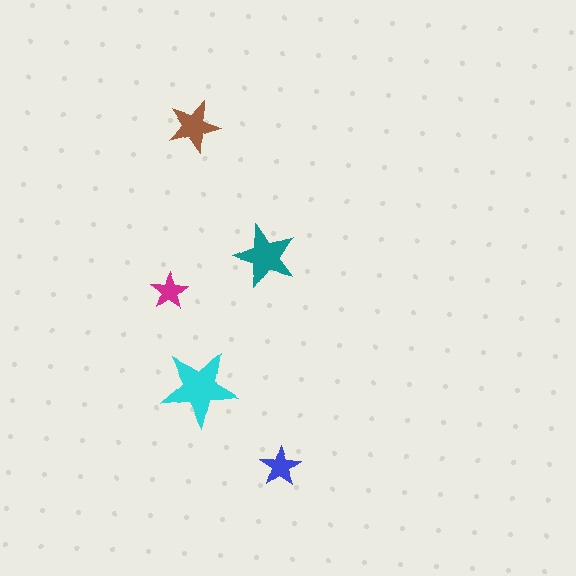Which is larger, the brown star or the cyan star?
The cyan one.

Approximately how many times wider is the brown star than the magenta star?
About 1.5 times wider.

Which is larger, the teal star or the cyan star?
The cyan one.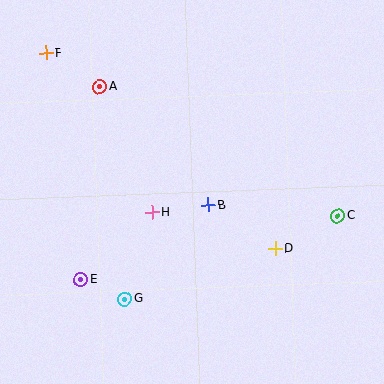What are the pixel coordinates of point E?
Point E is at (81, 280).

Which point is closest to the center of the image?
Point B at (208, 205) is closest to the center.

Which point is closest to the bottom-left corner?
Point E is closest to the bottom-left corner.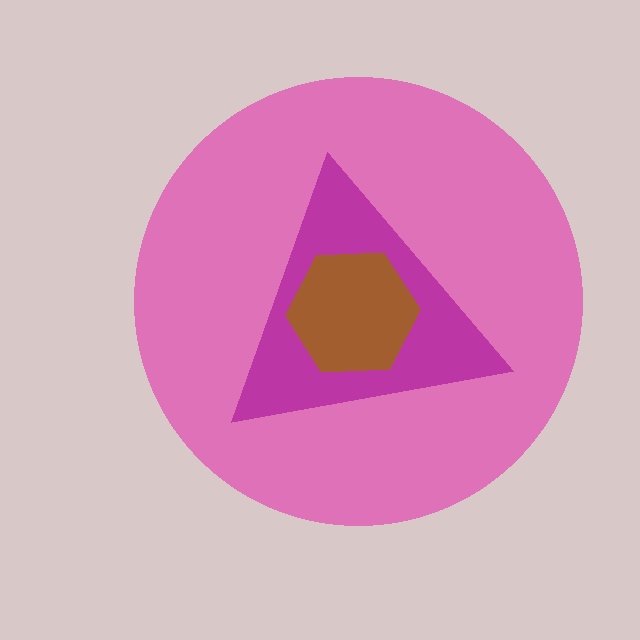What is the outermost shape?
The pink circle.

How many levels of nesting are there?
3.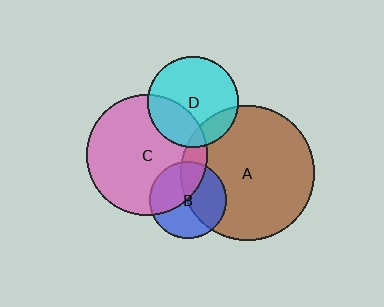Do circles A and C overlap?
Yes.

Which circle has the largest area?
Circle A (brown).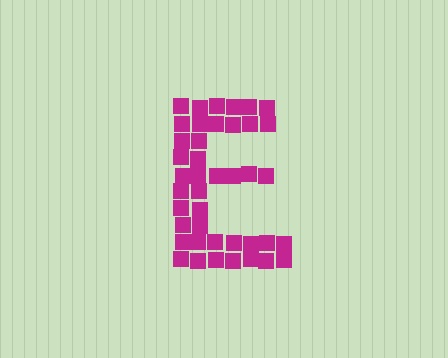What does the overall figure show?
The overall figure shows the letter E.